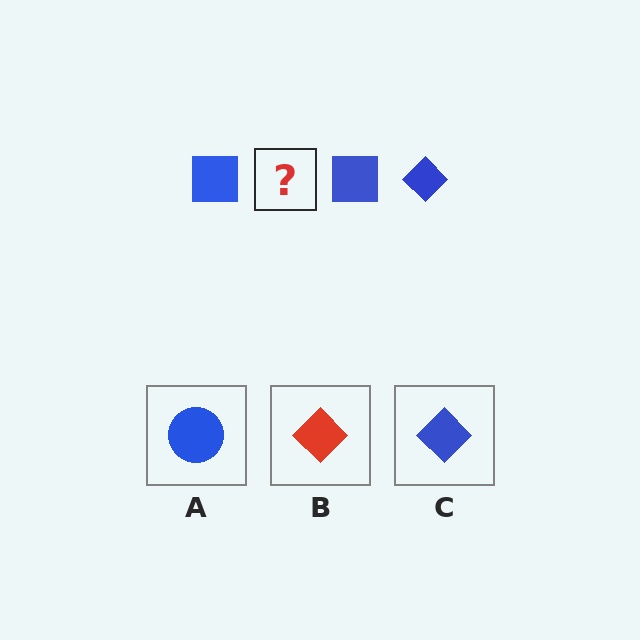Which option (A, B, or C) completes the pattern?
C.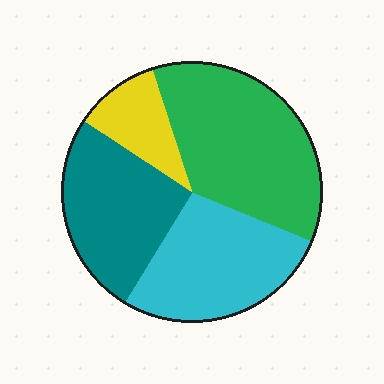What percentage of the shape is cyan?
Cyan takes up between a quarter and a half of the shape.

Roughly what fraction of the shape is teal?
Teal covers 26% of the shape.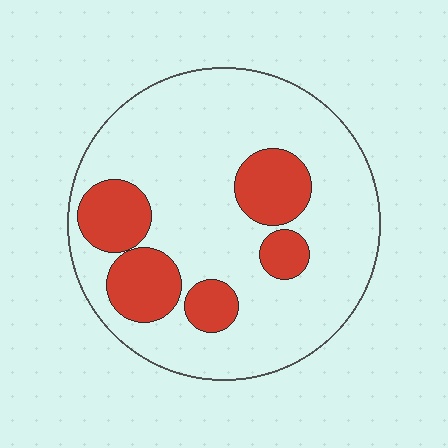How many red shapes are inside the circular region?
5.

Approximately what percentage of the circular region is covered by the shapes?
Approximately 25%.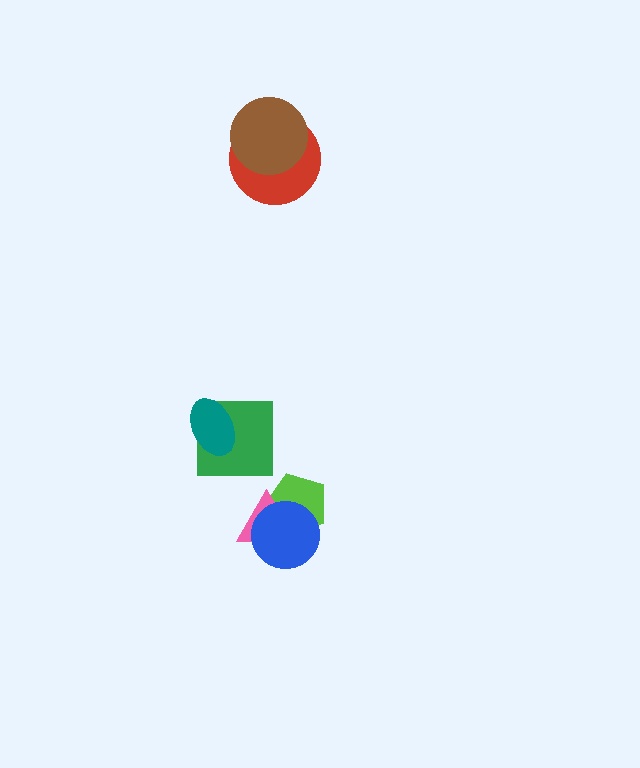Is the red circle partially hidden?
Yes, it is partially covered by another shape.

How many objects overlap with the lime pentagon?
2 objects overlap with the lime pentagon.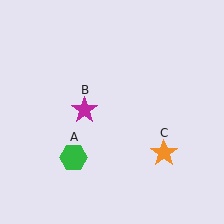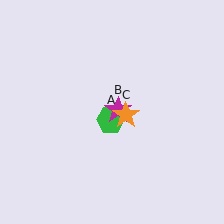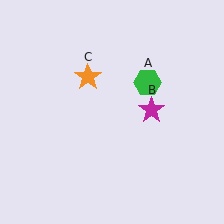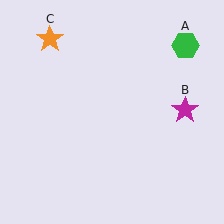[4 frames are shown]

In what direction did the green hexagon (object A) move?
The green hexagon (object A) moved up and to the right.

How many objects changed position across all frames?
3 objects changed position: green hexagon (object A), magenta star (object B), orange star (object C).